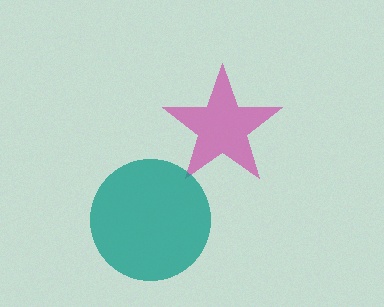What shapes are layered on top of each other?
The layered shapes are: a magenta star, a teal circle.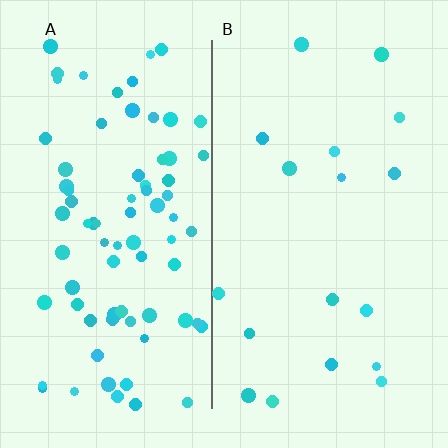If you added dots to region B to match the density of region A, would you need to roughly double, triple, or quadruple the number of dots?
Approximately quadruple.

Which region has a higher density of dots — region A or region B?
A (the left).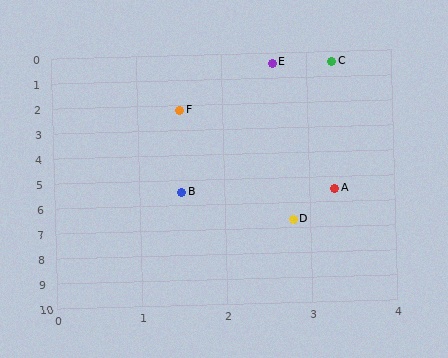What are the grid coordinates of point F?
Point F is at approximately (1.5, 2.2).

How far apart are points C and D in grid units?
Points C and D are about 6.3 grid units apart.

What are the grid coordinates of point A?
Point A is at approximately (3.3, 5.5).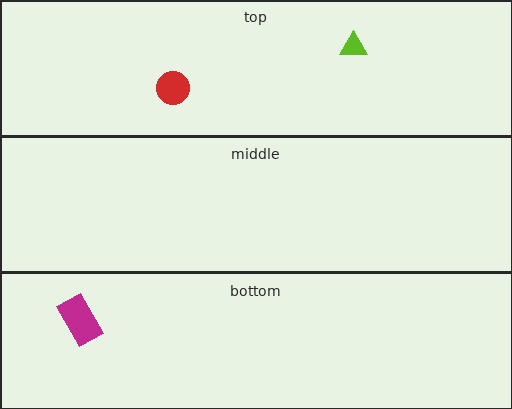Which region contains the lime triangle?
The top region.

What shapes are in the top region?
The red circle, the lime triangle.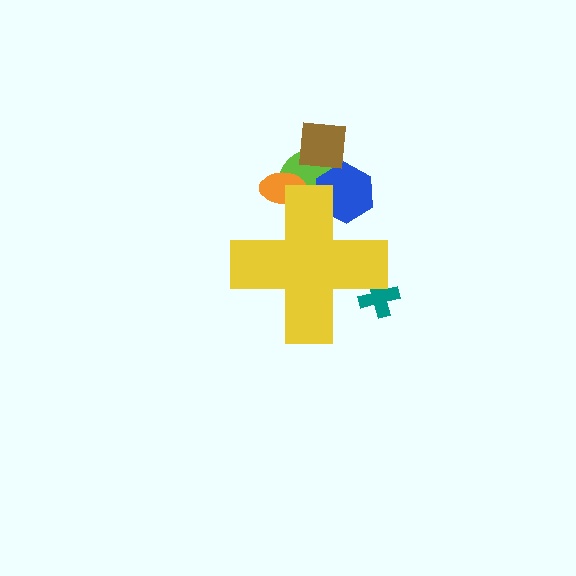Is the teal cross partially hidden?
Yes, the teal cross is partially hidden behind the yellow cross.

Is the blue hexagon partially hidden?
Yes, the blue hexagon is partially hidden behind the yellow cross.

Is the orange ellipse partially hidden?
Yes, the orange ellipse is partially hidden behind the yellow cross.